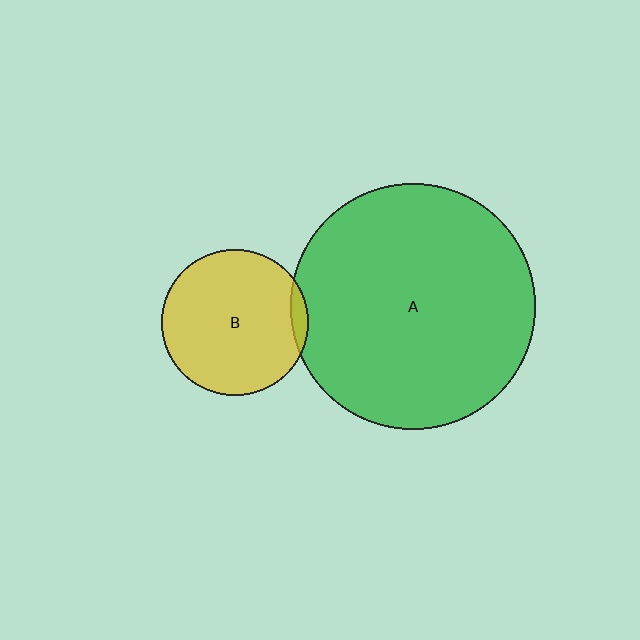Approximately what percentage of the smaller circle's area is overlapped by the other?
Approximately 5%.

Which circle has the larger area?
Circle A (green).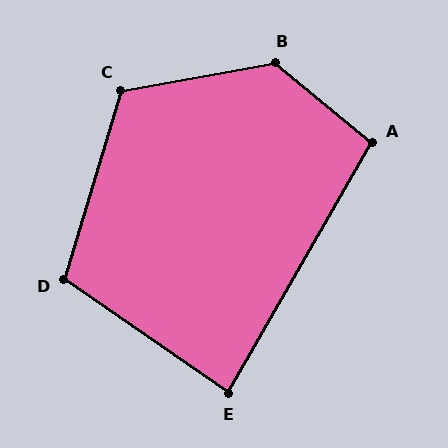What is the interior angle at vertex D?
Approximately 108 degrees (obtuse).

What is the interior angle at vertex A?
Approximately 100 degrees (obtuse).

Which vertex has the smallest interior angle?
E, at approximately 85 degrees.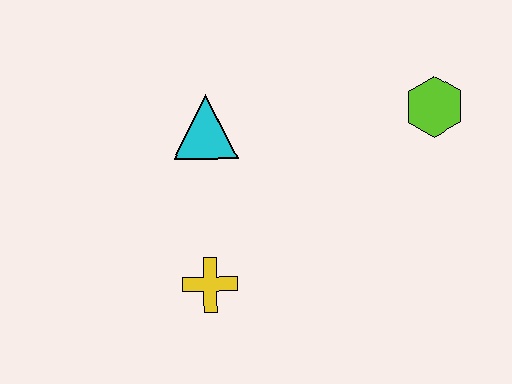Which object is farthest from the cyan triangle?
The lime hexagon is farthest from the cyan triangle.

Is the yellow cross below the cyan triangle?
Yes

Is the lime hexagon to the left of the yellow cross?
No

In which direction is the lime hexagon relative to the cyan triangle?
The lime hexagon is to the right of the cyan triangle.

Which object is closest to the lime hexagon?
The cyan triangle is closest to the lime hexagon.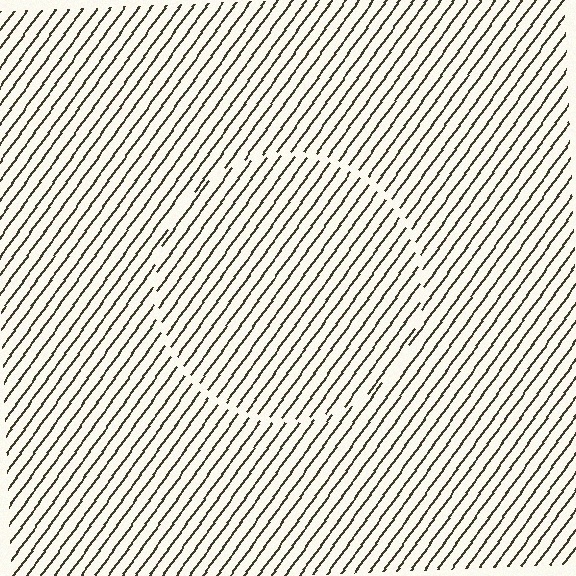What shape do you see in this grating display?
An illusory circle. The interior of the shape contains the same grating, shifted by half a period — the contour is defined by the phase discontinuity where line-ends from the inner and outer gratings abut.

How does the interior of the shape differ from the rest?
The interior of the shape contains the same grating, shifted by half a period — the contour is defined by the phase discontinuity where line-ends from the inner and outer gratings abut.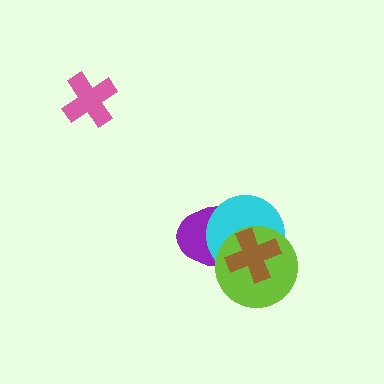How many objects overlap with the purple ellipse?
3 objects overlap with the purple ellipse.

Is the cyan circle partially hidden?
Yes, it is partially covered by another shape.